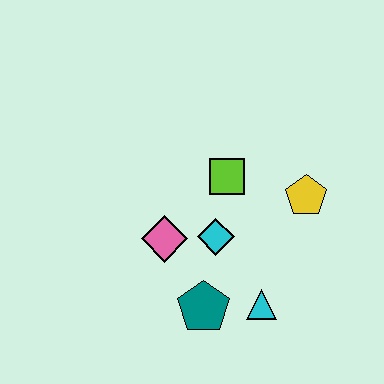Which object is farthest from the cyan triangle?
The lime square is farthest from the cyan triangle.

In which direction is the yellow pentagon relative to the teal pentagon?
The yellow pentagon is above the teal pentagon.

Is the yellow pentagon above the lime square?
No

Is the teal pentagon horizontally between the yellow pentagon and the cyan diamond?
No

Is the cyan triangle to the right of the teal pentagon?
Yes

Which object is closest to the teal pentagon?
The cyan triangle is closest to the teal pentagon.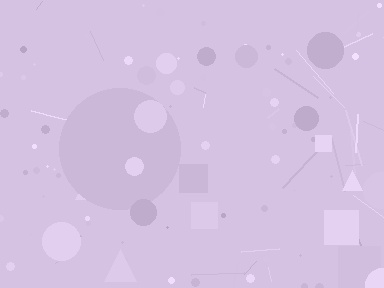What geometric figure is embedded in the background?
A circle is embedded in the background.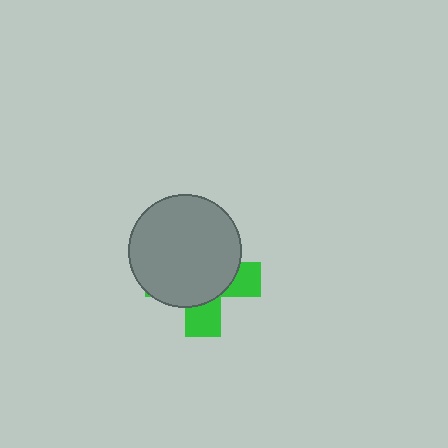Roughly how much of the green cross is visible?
A small part of it is visible (roughly 32%).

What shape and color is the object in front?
The object in front is a gray circle.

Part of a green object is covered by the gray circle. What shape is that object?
It is a cross.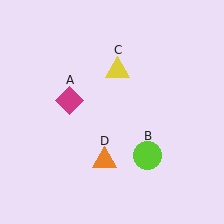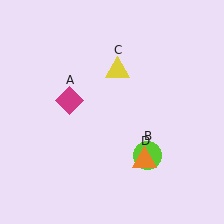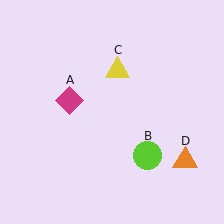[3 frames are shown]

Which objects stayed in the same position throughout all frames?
Magenta diamond (object A) and lime circle (object B) and yellow triangle (object C) remained stationary.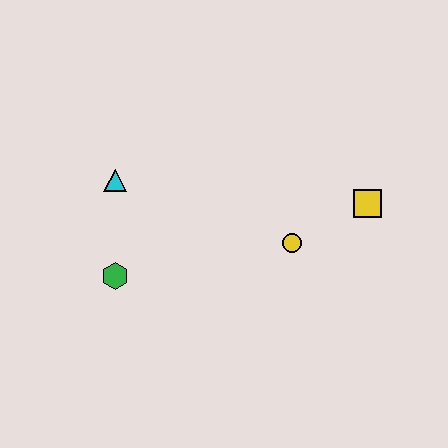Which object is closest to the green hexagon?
The cyan triangle is closest to the green hexagon.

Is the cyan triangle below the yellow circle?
No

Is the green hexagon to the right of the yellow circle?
No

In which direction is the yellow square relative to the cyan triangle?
The yellow square is to the right of the cyan triangle.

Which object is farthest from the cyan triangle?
The yellow square is farthest from the cyan triangle.